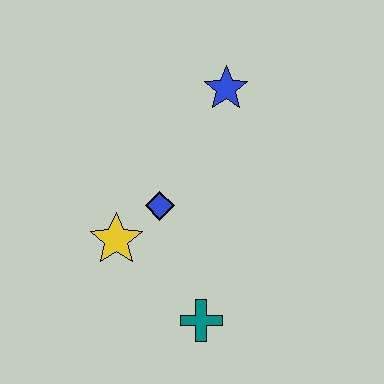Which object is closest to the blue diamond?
The yellow star is closest to the blue diamond.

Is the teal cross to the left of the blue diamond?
No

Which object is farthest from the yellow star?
The blue star is farthest from the yellow star.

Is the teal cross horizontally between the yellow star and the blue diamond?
No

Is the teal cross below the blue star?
Yes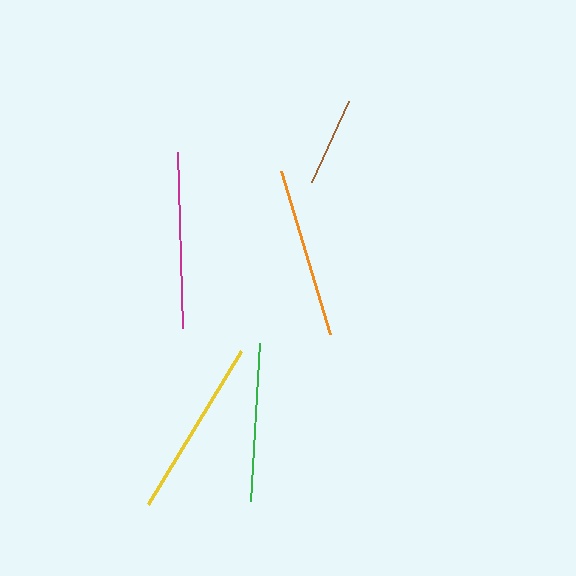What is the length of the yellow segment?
The yellow segment is approximately 180 pixels long.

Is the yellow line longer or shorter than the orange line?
The yellow line is longer than the orange line.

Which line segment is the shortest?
The brown line is the shortest at approximately 89 pixels.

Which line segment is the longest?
The yellow line is the longest at approximately 180 pixels.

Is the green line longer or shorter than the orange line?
The orange line is longer than the green line.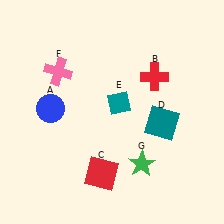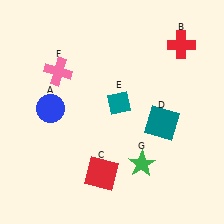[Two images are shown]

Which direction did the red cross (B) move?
The red cross (B) moved up.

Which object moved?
The red cross (B) moved up.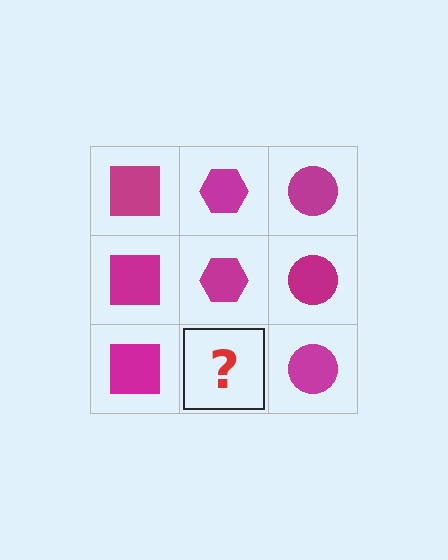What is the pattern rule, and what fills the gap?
The rule is that each column has a consistent shape. The gap should be filled with a magenta hexagon.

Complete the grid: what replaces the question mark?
The question mark should be replaced with a magenta hexagon.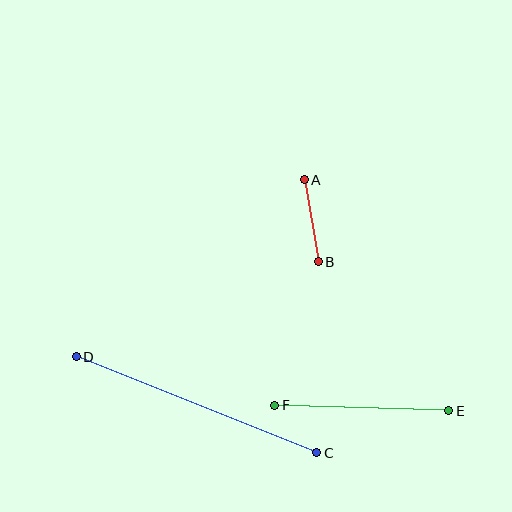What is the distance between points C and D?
The distance is approximately 259 pixels.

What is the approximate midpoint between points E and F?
The midpoint is at approximately (362, 408) pixels.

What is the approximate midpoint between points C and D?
The midpoint is at approximately (197, 405) pixels.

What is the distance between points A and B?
The distance is approximately 83 pixels.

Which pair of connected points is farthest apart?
Points C and D are farthest apart.